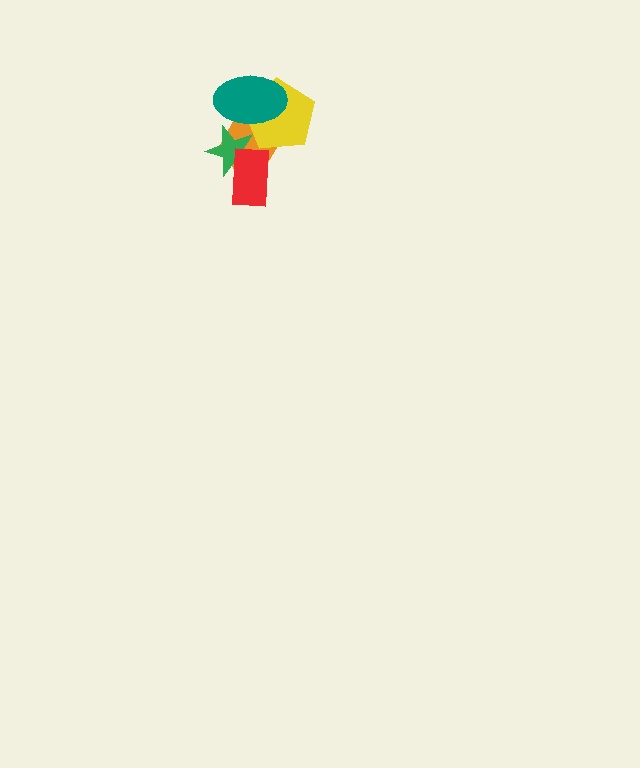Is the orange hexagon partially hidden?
Yes, it is partially covered by another shape.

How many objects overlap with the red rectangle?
2 objects overlap with the red rectangle.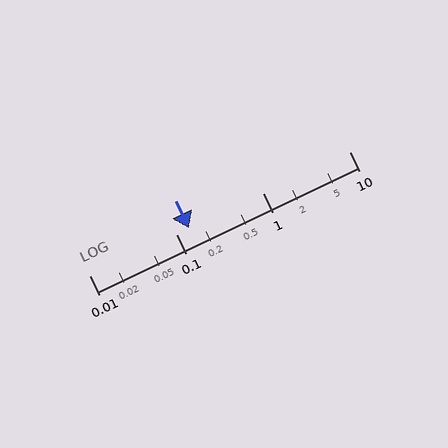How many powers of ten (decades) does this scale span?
The scale spans 3 decades, from 0.01 to 10.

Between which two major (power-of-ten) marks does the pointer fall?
The pointer is between 0.1 and 1.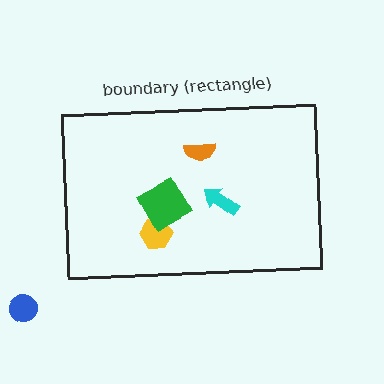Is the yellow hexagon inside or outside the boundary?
Inside.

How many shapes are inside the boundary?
4 inside, 1 outside.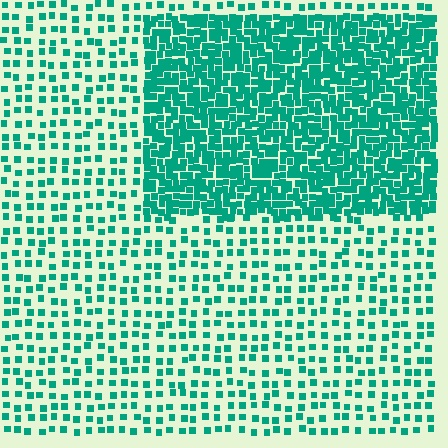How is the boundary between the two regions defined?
The boundary is defined by a change in element density (approximately 2.7x ratio). All elements are the same color, size, and shape.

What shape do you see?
I see a rectangle.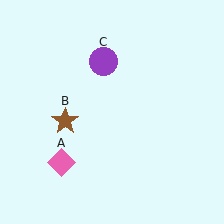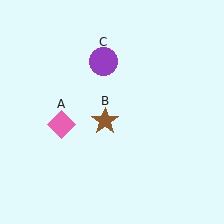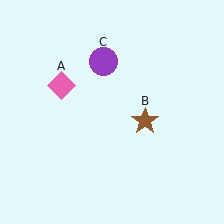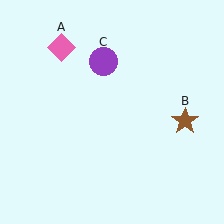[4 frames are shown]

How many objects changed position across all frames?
2 objects changed position: pink diamond (object A), brown star (object B).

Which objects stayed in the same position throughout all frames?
Purple circle (object C) remained stationary.